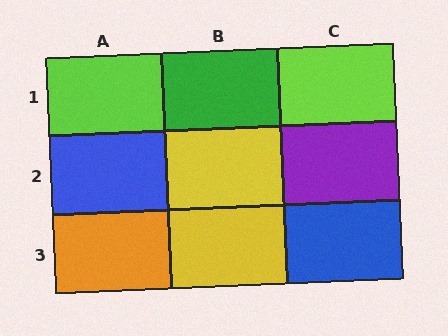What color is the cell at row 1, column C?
Lime.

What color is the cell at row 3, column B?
Yellow.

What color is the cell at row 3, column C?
Blue.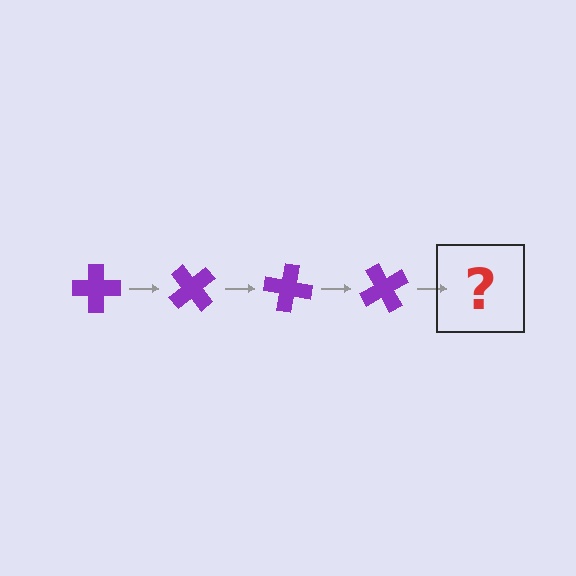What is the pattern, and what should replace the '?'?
The pattern is that the cross rotates 50 degrees each step. The '?' should be a purple cross rotated 200 degrees.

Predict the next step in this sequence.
The next step is a purple cross rotated 200 degrees.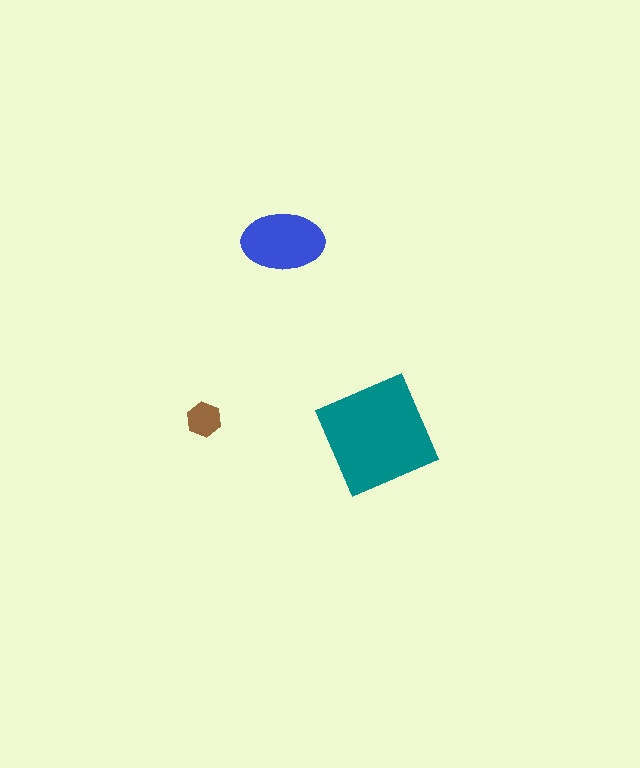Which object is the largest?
The teal square.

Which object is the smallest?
The brown hexagon.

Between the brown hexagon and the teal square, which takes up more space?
The teal square.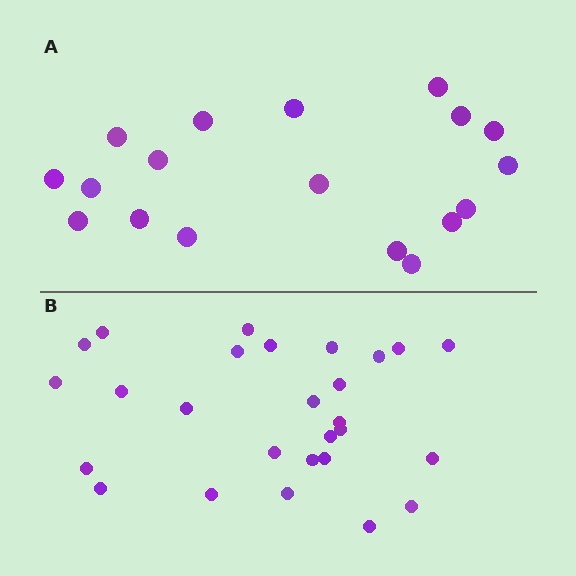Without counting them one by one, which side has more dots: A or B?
Region B (the bottom region) has more dots.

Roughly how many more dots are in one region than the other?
Region B has roughly 8 or so more dots than region A.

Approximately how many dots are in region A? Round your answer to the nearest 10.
About 20 dots. (The exact count is 18, which rounds to 20.)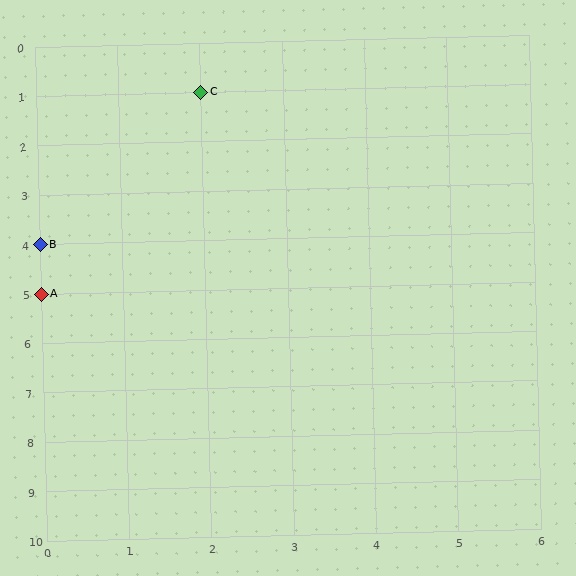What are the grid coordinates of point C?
Point C is at grid coordinates (2, 1).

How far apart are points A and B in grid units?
Points A and B are 1 row apart.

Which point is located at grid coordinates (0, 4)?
Point B is at (0, 4).